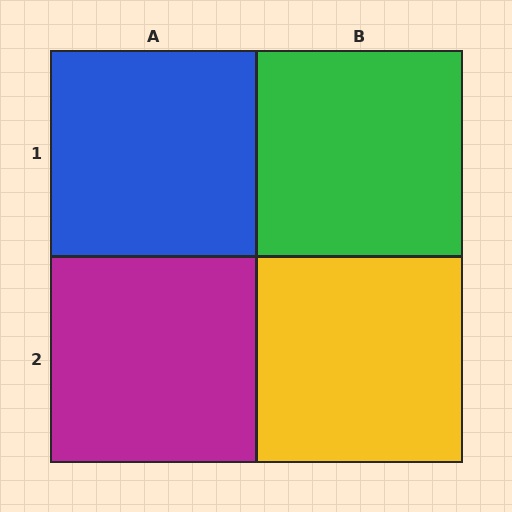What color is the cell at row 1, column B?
Green.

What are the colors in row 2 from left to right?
Magenta, yellow.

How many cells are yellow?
1 cell is yellow.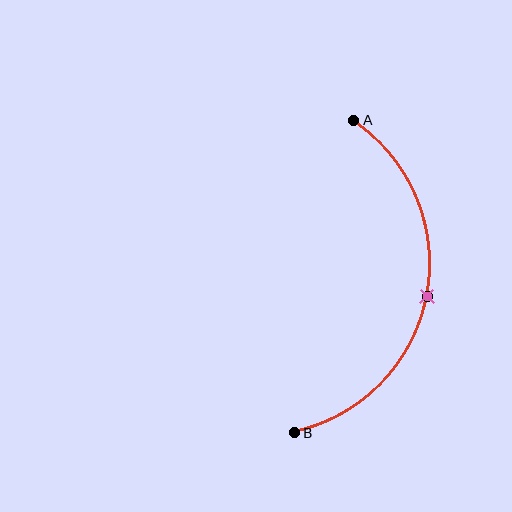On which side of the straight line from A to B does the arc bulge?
The arc bulges to the right of the straight line connecting A and B.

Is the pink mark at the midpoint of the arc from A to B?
Yes. The pink mark lies on the arc at equal arc-length from both A and B — it is the arc midpoint.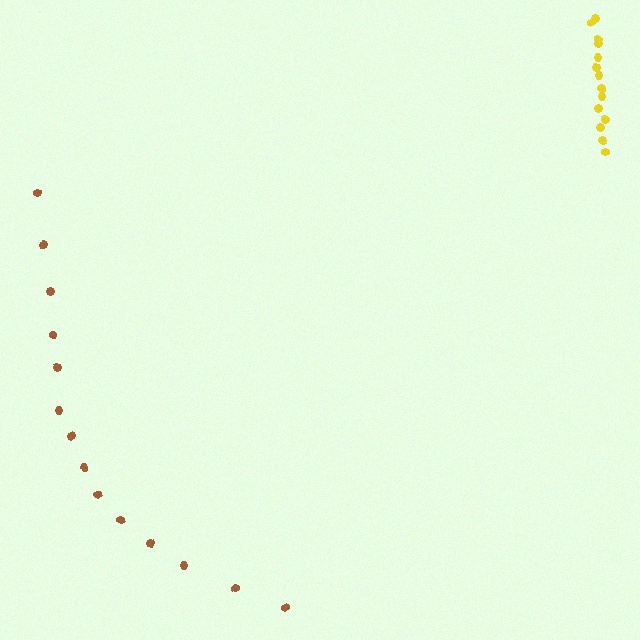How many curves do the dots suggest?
There are 2 distinct paths.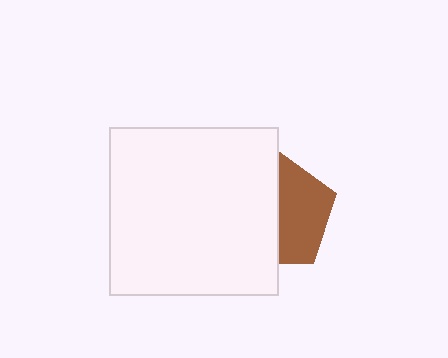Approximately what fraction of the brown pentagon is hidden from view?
Roughly 53% of the brown pentagon is hidden behind the white square.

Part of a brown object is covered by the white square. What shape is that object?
It is a pentagon.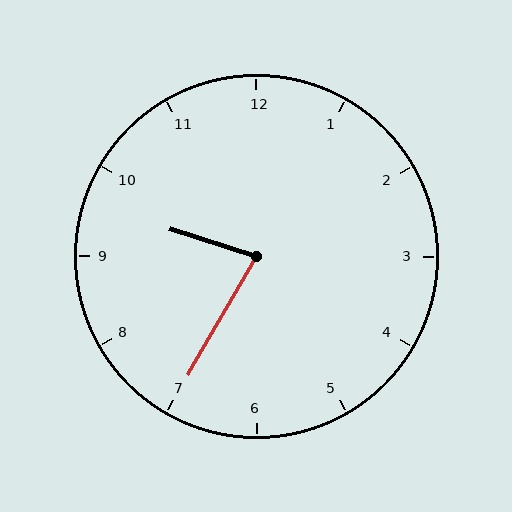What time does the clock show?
9:35.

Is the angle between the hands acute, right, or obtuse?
It is acute.